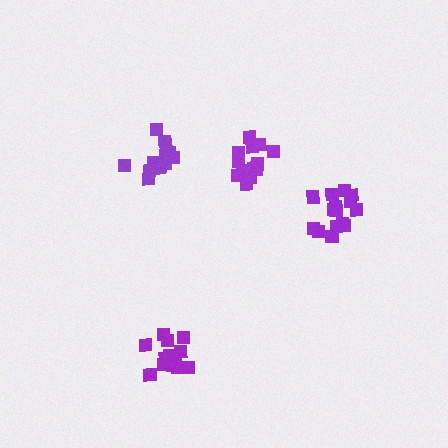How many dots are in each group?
Group 1: 14 dots, Group 2: 15 dots, Group 3: 16 dots, Group 4: 14 dots (59 total).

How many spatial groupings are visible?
There are 4 spatial groupings.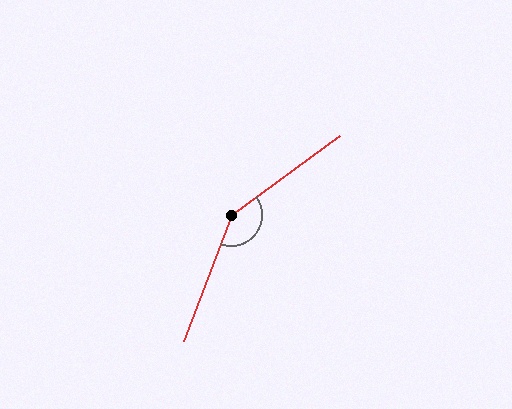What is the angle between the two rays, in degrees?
Approximately 147 degrees.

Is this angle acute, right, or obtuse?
It is obtuse.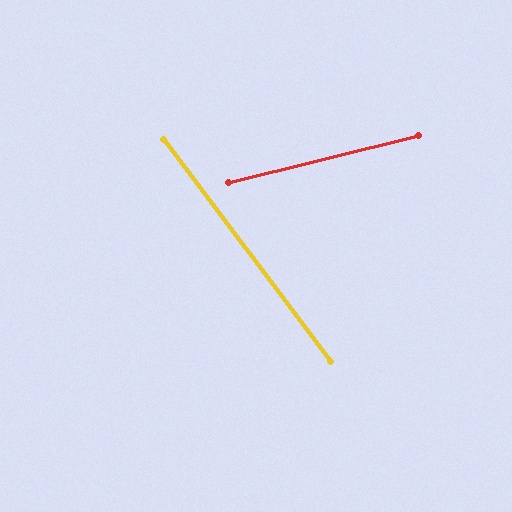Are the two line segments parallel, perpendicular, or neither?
Neither parallel nor perpendicular — they differ by about 67°.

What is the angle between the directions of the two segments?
Approximately 67 degrees.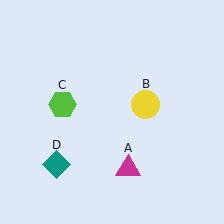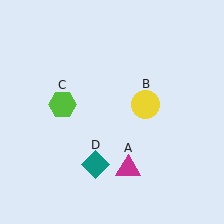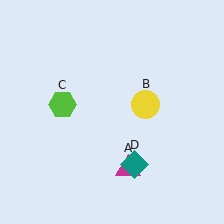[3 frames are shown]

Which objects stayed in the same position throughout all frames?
Magenta triangle (object A) and yellow circle (object B) and lime hexagon (object C) remained stationary.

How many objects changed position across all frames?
1 object changed position: teal diamond (object D).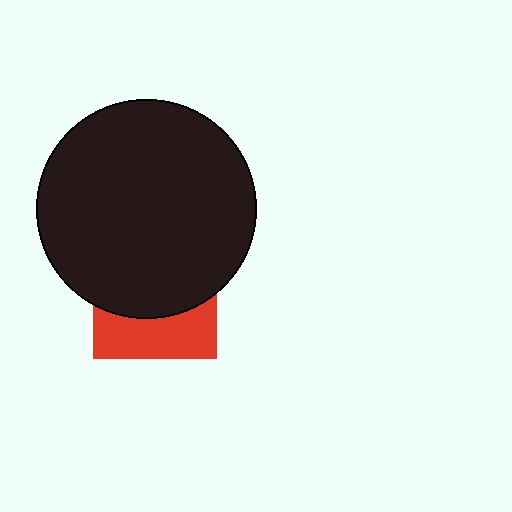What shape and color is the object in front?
The object in front is a black circle.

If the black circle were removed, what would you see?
You would see the complete red square.